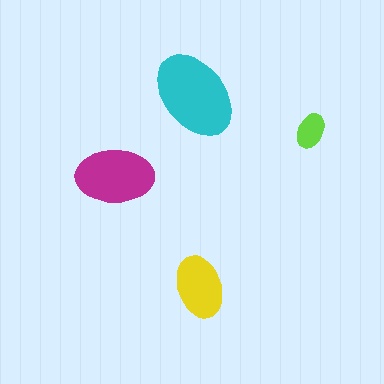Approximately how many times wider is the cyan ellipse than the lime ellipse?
About 2.5 times wider.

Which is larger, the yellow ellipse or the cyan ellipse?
The cyan one.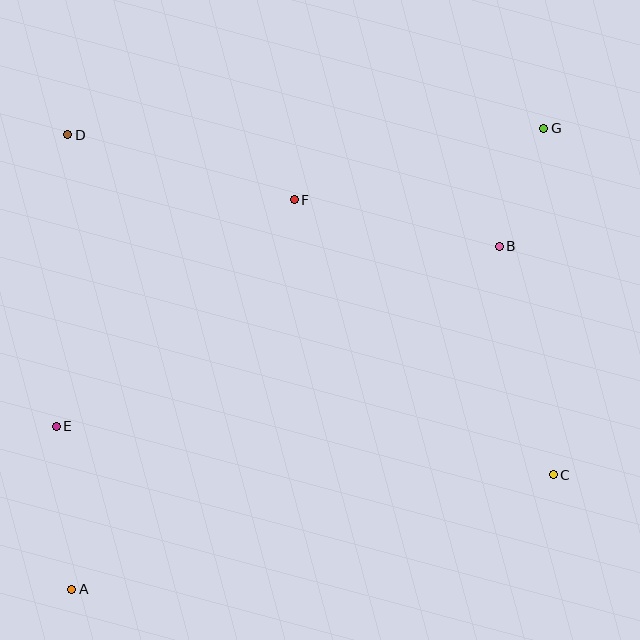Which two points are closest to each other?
Points B and G are closest to each other.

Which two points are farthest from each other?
Points A and G are farthest from each other.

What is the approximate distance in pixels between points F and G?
The distance between F and G is approximately 260 pixels.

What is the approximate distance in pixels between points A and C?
The distance between A and C is approximately 495 pixels.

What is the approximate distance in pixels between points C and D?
The distance between C and D is approximately 593 pixels.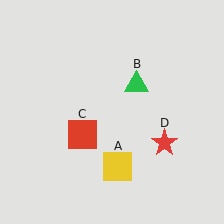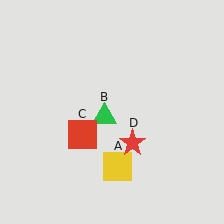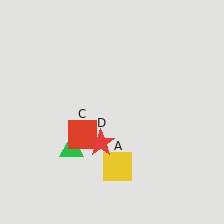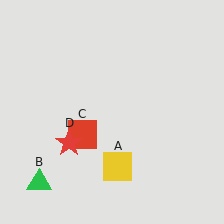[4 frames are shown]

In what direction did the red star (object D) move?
The red star (object D) moved left.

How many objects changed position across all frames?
2 objects changed position: green triangle (object B), red star (object D).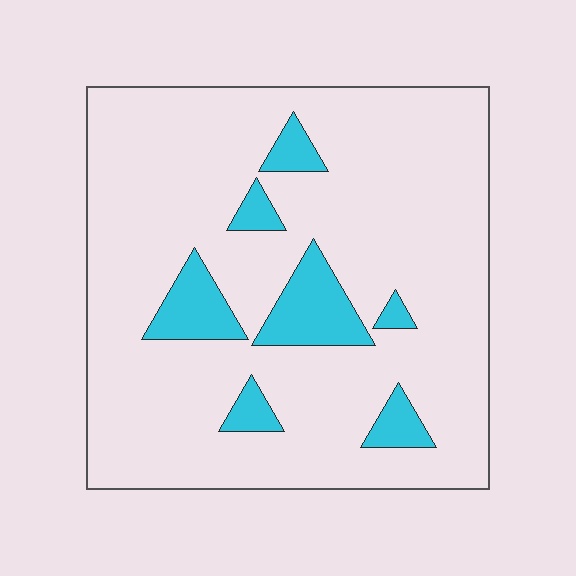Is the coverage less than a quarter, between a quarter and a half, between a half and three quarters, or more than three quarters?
Less than a quarter.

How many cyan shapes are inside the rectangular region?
7.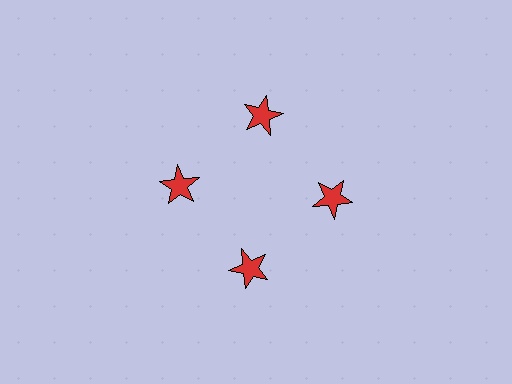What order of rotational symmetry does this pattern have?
This pattern has 4-fold rotational symmetry.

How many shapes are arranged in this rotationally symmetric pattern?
There are 4 shapes, arranged in 4 groups of 1.